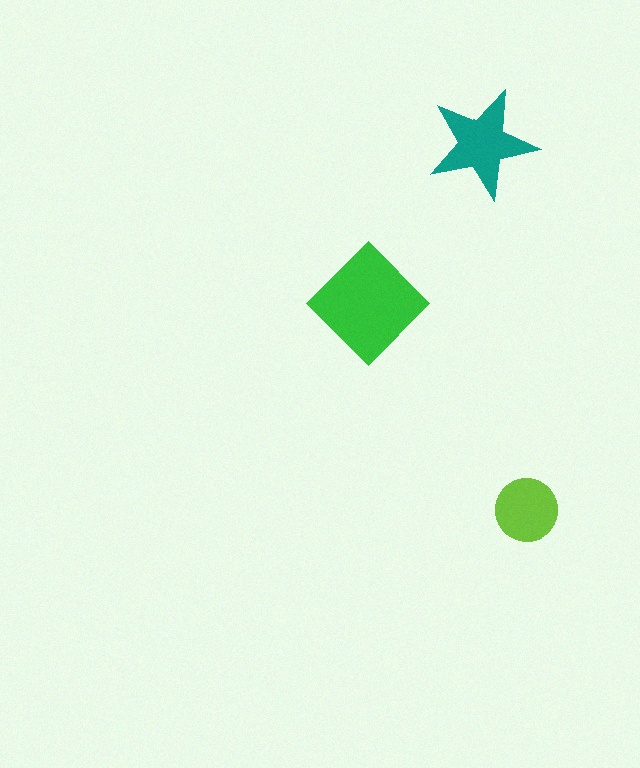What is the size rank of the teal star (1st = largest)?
2nd.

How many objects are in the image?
There are 3 objects in the image.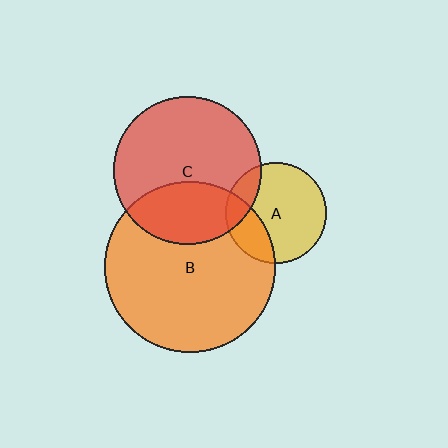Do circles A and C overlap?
Yes.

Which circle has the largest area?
Circle B (orange).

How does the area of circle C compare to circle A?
Approximately 2.1 times.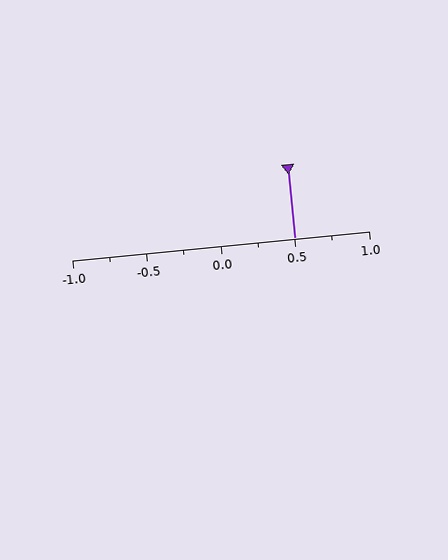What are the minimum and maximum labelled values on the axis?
The axis runs from -1.0 to 1.0.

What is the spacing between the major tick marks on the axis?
The major ticks are spaced 0.5 apart.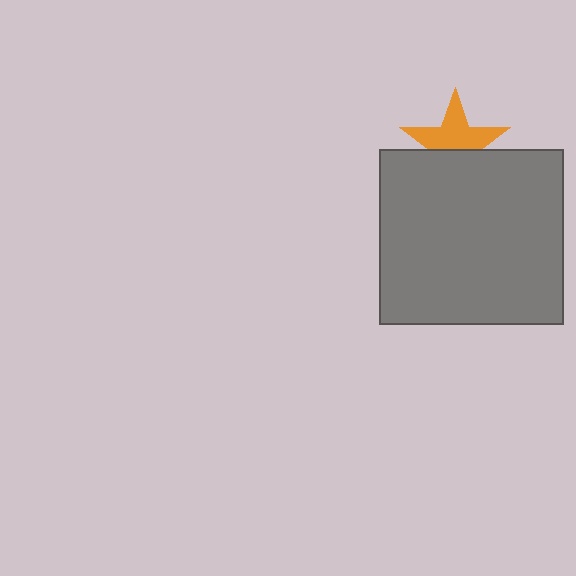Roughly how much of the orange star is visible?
About half of it is visible (roughly 58%).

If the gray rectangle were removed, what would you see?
You would see the complete orange star.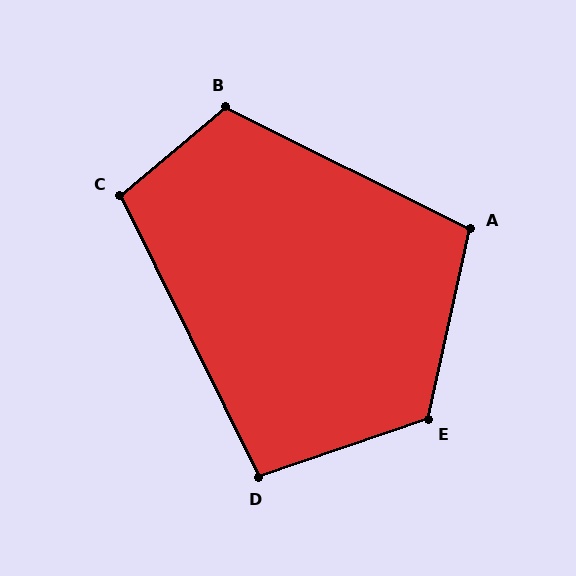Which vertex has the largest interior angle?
E, at approximately 121 degrees.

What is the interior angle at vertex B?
Approximately 113 degrees (obtuse).